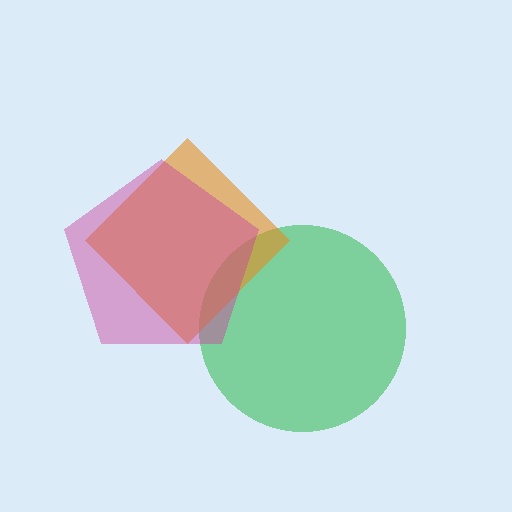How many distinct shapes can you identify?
There are 3 distinct shapes: a green circle, an orange diamond, a magenta pentagon.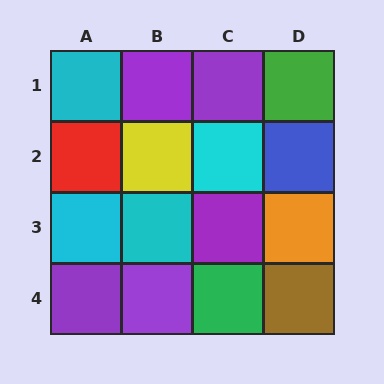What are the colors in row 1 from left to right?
Cyan, purple, purple, green.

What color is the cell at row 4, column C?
Green.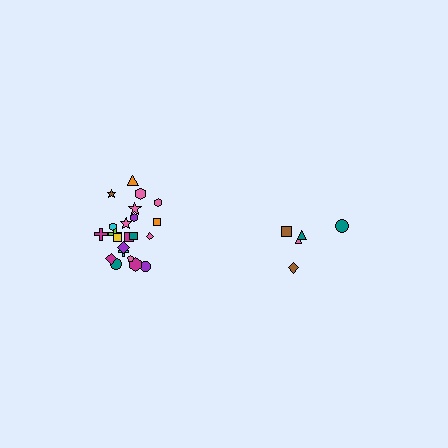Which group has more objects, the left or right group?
The left group.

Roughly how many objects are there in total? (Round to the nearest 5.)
Roughly 25 objects in total.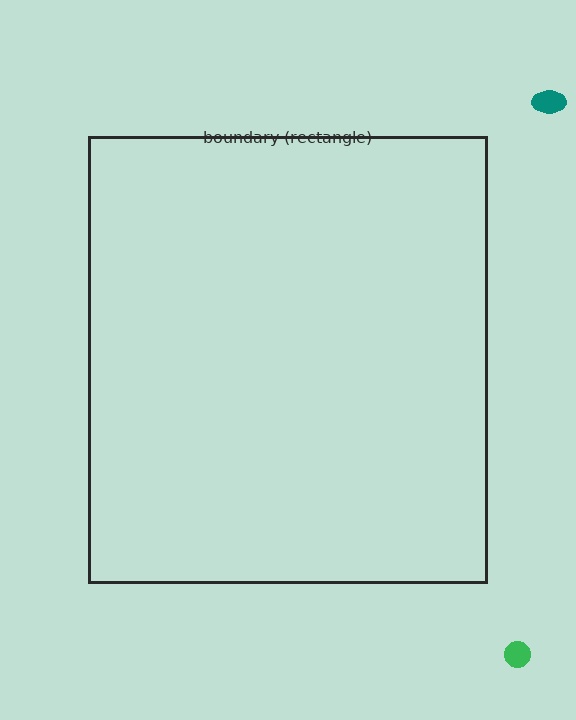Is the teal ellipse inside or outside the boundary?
Outside.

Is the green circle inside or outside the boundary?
Outside.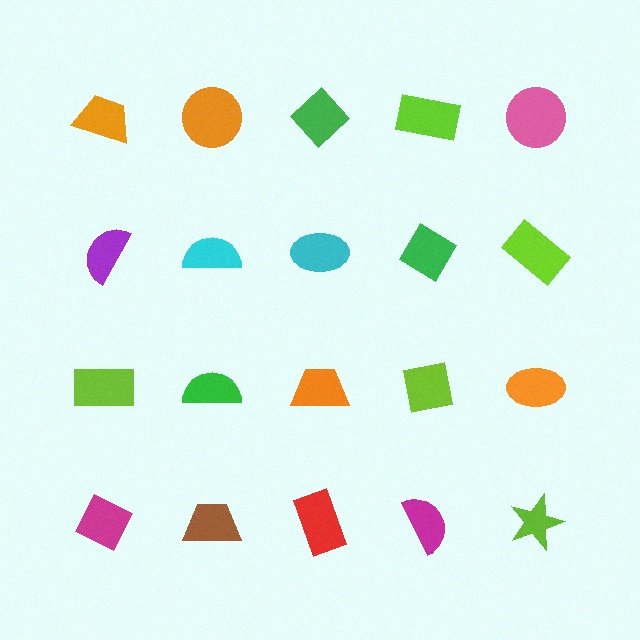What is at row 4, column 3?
A red rectangle.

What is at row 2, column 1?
A purple semicircle.